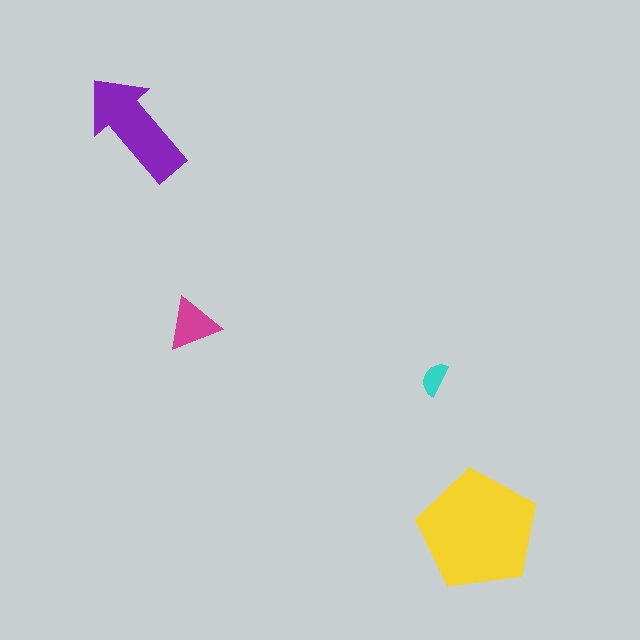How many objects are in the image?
There are 4 objects in the image.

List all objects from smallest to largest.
The cyan semicircle, the magenta triangle, the purple arrow, the yellow pentagon.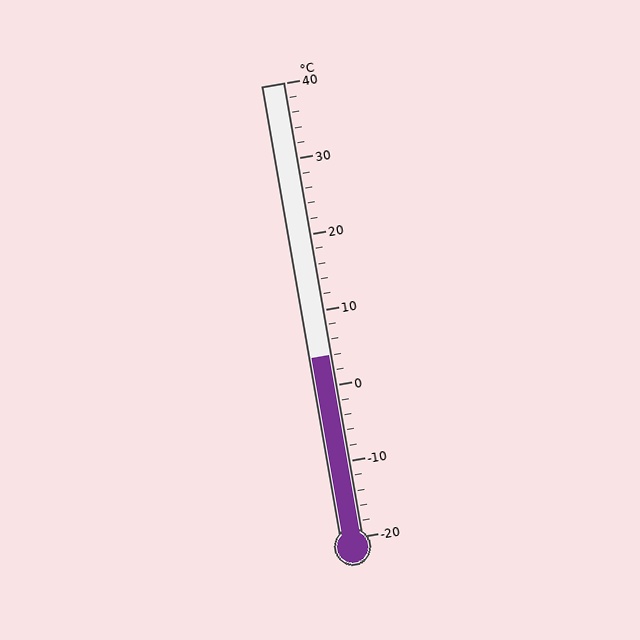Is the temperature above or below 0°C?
The temperature is above 0°C.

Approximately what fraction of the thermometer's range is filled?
The thermometer is filled to approximately 40% of its range.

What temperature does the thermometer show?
The thermometer shows approximately 4°C.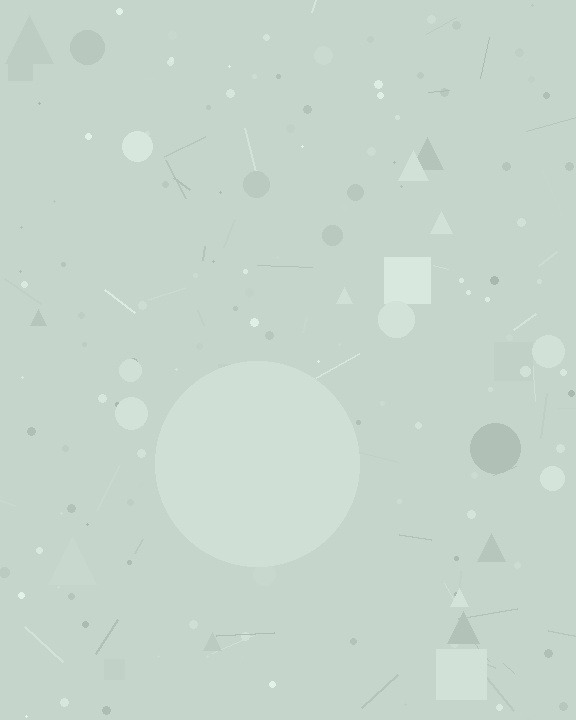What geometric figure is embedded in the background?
A circle is embedded in the background.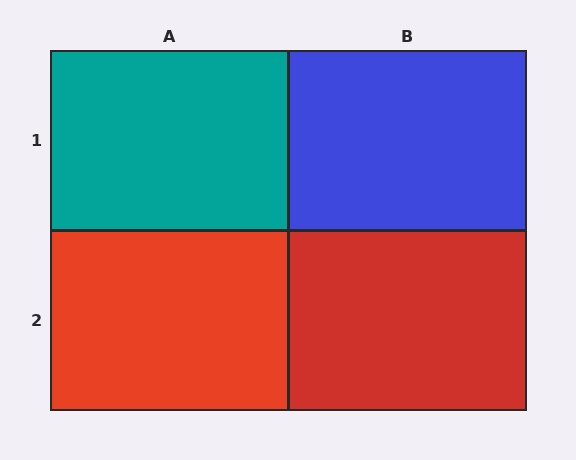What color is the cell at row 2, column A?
Red.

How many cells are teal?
1 cell is teal.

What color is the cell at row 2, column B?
Red.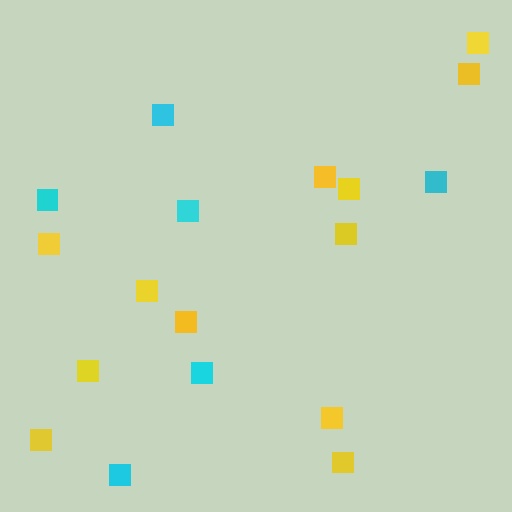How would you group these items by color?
There are 2 groups: one group of yellow squares (12) and one group of cyan squares (6).